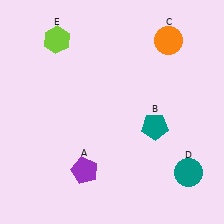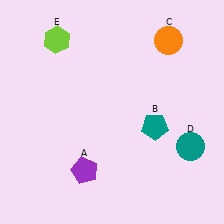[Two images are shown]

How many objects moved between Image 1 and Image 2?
1 object moved between the two images.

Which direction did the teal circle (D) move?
The teal circle (D) moved up.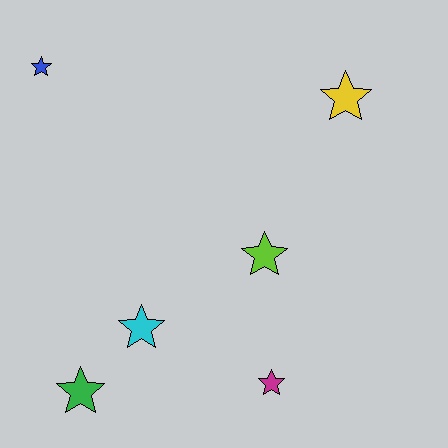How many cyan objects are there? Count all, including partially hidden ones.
There is 1 cyan object.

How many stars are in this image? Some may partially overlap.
There are 6 stars.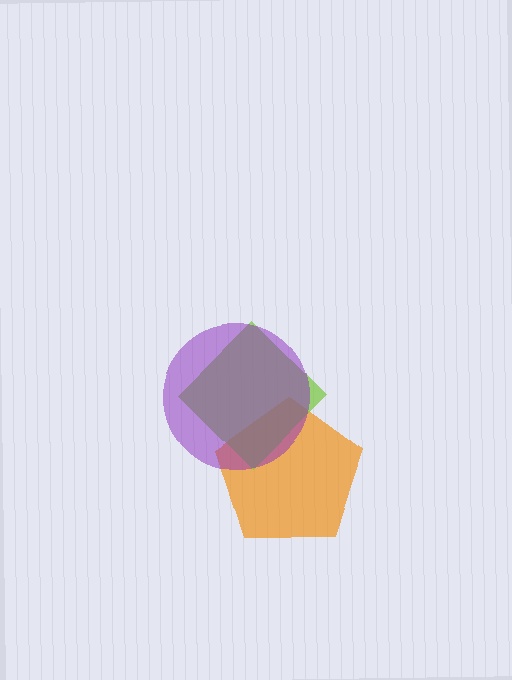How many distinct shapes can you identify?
There are 3 distinct shapes: an orange pentagon, a lime diamond, a purple circle.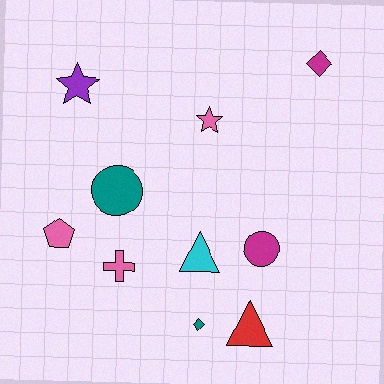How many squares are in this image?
There are no squares.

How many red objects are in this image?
There is 1 red object.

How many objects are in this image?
There are 10 objects.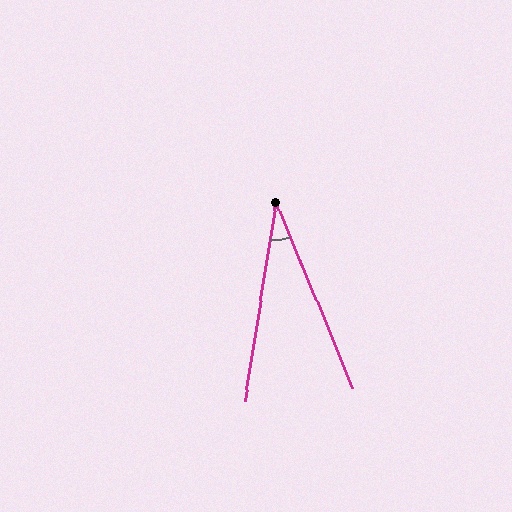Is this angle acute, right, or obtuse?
It is acute.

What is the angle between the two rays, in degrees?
Approximately 31 degrees.